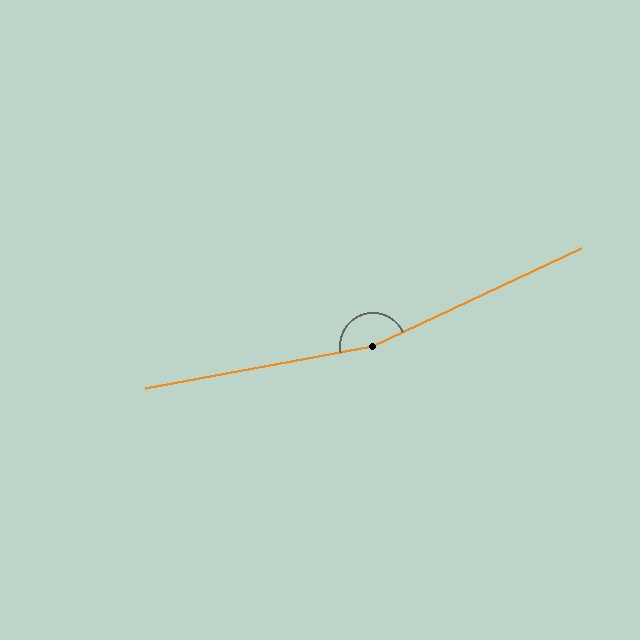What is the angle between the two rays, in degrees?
Approximately 165 degrees.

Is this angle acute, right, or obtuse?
It is obtuse.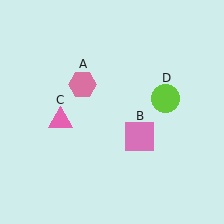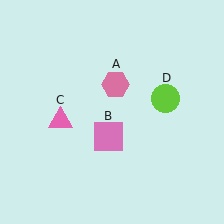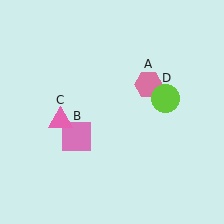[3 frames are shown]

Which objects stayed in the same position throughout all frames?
Pink triangle (object C) and lime circle (object D) remained stationary.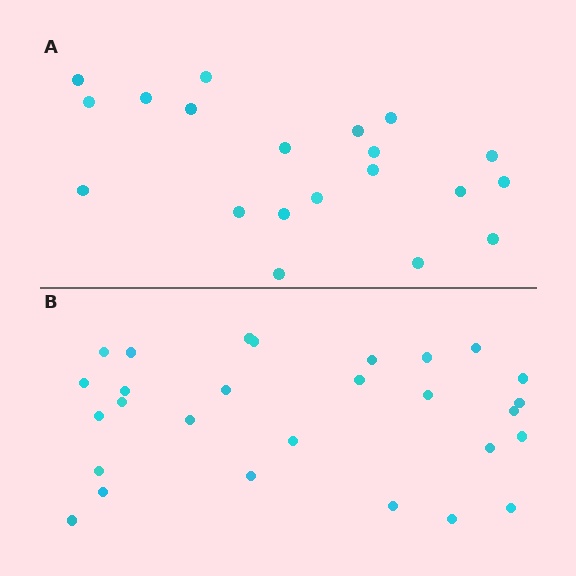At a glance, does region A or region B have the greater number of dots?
Region B (the bottom region) has more dots.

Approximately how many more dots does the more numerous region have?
Region B has roughly 8 or so more dots than region A.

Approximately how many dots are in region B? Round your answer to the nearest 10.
About 30 dots. (The exact count is 28, which rounds to 30.)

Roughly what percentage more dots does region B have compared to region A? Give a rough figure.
About 40% more.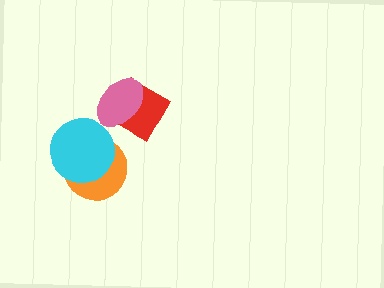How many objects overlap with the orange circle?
1 object overlaps with the orange circle.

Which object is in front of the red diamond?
The pink ellipse is in front of the red diamond.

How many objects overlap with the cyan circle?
1 object overlaps with the cyan circle.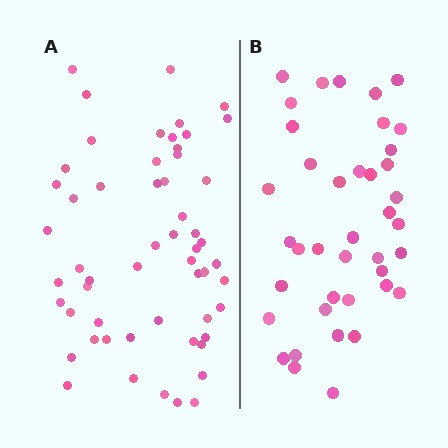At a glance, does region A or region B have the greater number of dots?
Region A (the left region) has more dots.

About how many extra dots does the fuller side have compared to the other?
Region A has approximately 15 more dots than region B.